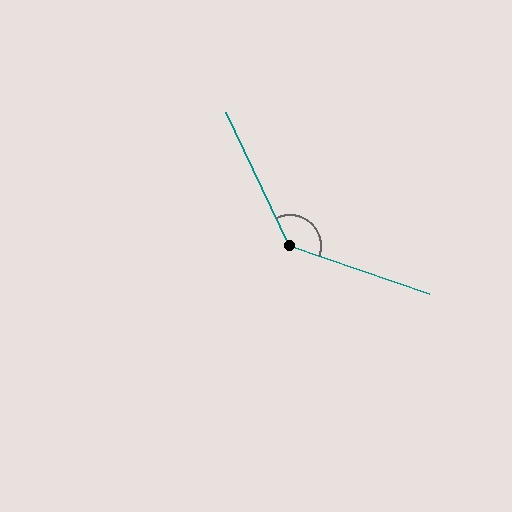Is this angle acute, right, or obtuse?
It is obtuse.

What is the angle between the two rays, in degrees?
Approximately 134 degrees.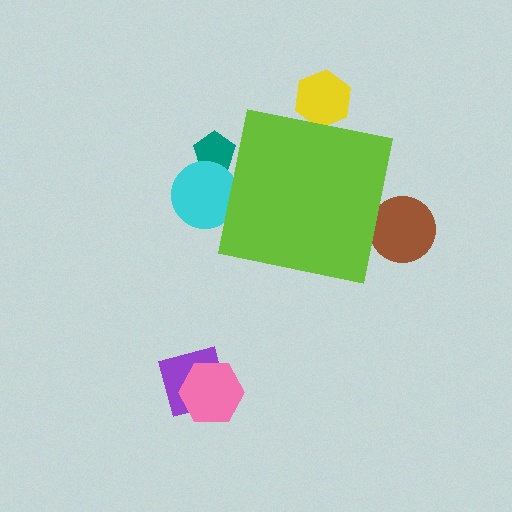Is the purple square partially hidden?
No, the purple square is fully visible.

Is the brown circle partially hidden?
Yes, the brown circle is partially hidden behind the lime square.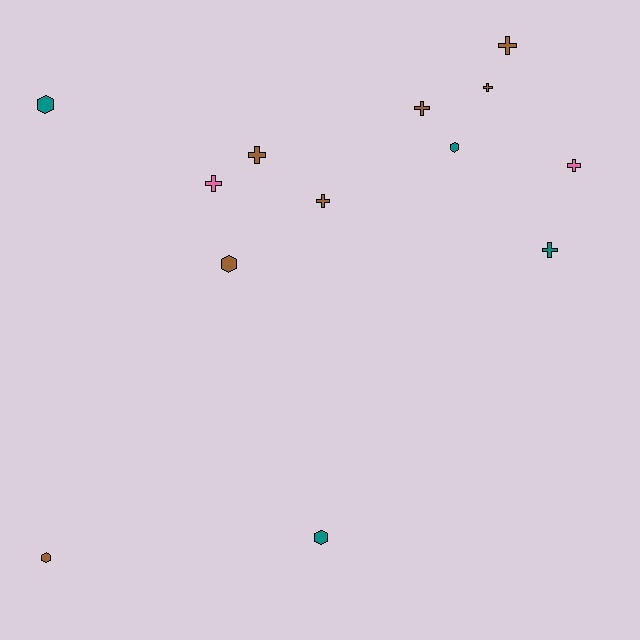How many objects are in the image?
There are 13 objects.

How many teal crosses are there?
There is 1 teal cross.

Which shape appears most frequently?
Cross, with 8 objects.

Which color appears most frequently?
Brown, with 7 objects.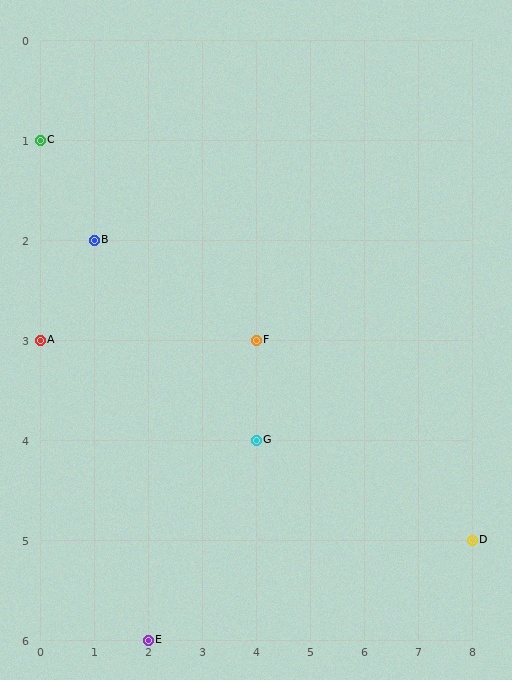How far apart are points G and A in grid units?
Points G and A are 4 columns and 1 row apart (about 4.1 grid units diagonally).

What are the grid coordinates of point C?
Point C is at grid coordinates (0, 1).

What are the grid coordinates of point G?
Point G is at grid coordinates (4, 4).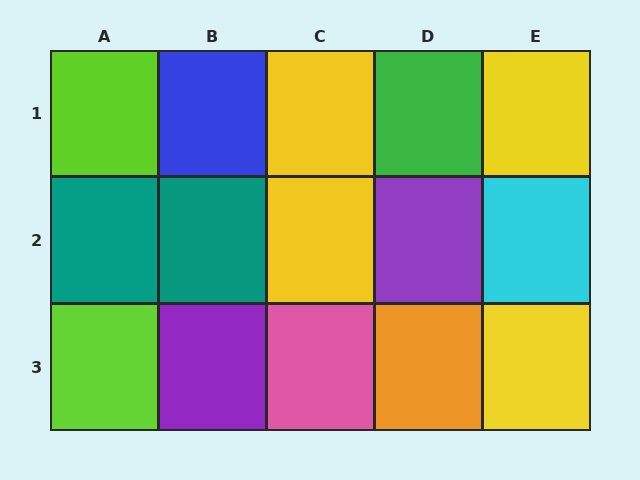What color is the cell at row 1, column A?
Lime.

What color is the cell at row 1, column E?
Yellow.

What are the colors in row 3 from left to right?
Lime, purple, pink, orange, yellow.